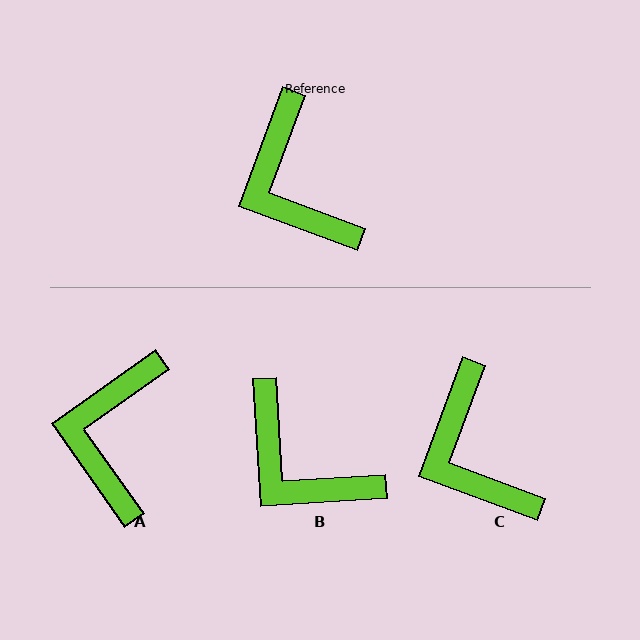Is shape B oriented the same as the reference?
No, it is off by about 24 degrees.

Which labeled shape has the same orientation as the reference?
C.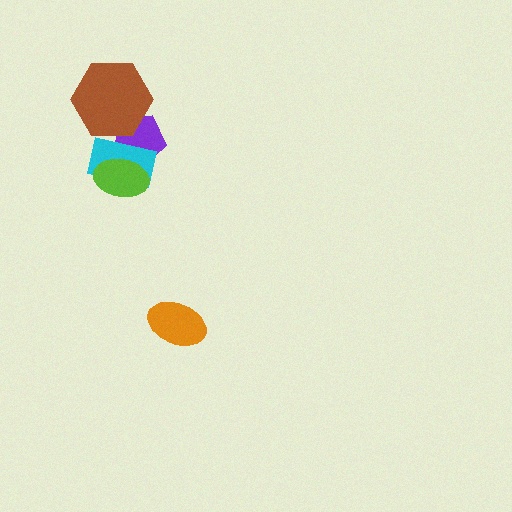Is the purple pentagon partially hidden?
Yes, it is partially covered by another shape.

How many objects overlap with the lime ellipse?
2 objects overlap with the lime ellipse.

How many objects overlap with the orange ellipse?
0 objects overlap with the orange ellipse.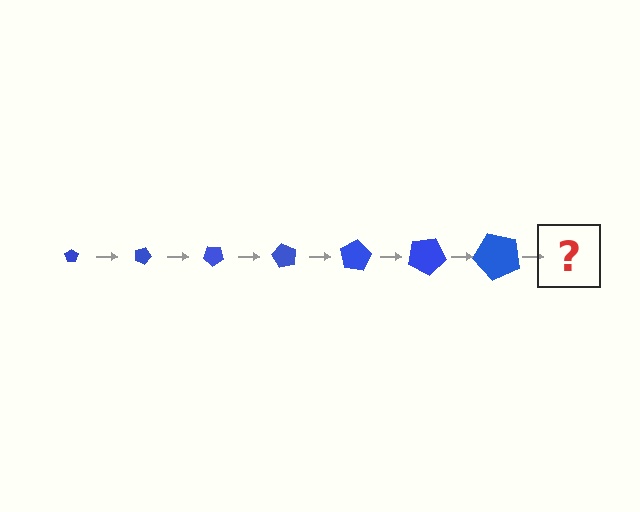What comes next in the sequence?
The next element should be a pentagon, larger than the previous one and rotated 140 degrees from the start.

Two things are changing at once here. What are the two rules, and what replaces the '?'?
The two rules are that the pentagon grows larger each step and it rotates 20 degrees each step. The '?' should be a pentagon, larger than the previous one and rotated 140 degrees from the start.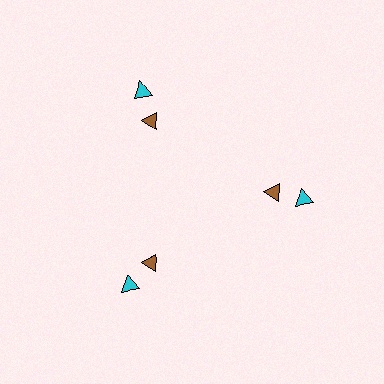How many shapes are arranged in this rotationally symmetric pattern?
There are 6 shapes, arranged in 3 groups of 2.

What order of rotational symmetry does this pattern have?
This pattern has 3-fold rotational symmetry.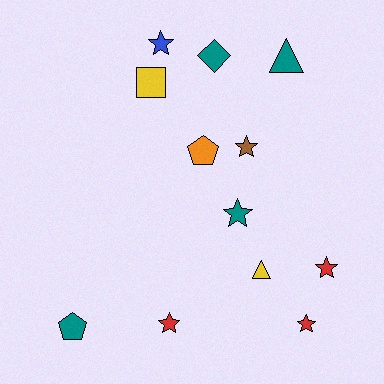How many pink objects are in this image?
There are no pink objects.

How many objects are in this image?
There are 12 objects.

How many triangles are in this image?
There are 2 triangles.